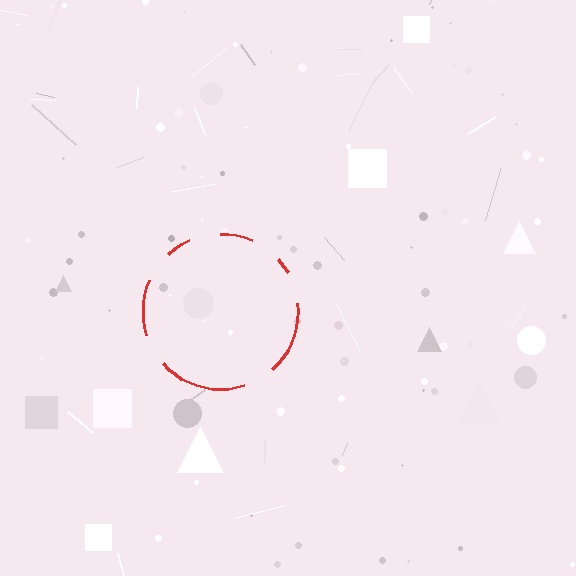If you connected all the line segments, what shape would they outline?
They would outline a circle.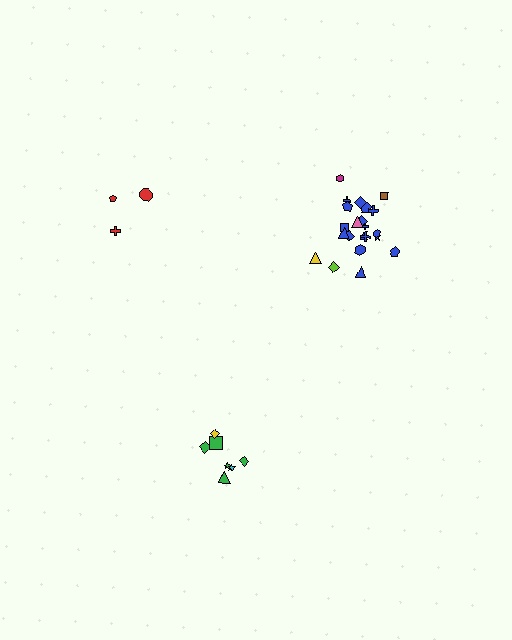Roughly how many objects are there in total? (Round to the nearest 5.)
Roughly 30 objects in total.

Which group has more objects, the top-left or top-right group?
The top-right group.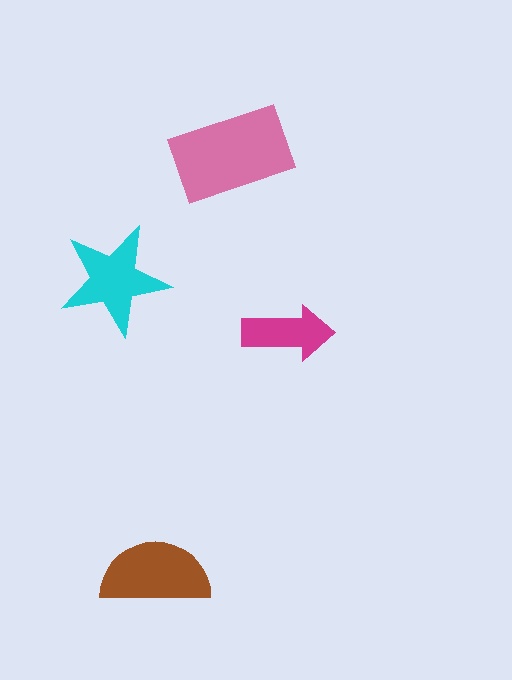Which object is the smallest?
The magenta arrow.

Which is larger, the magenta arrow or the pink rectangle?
The pink rectangle.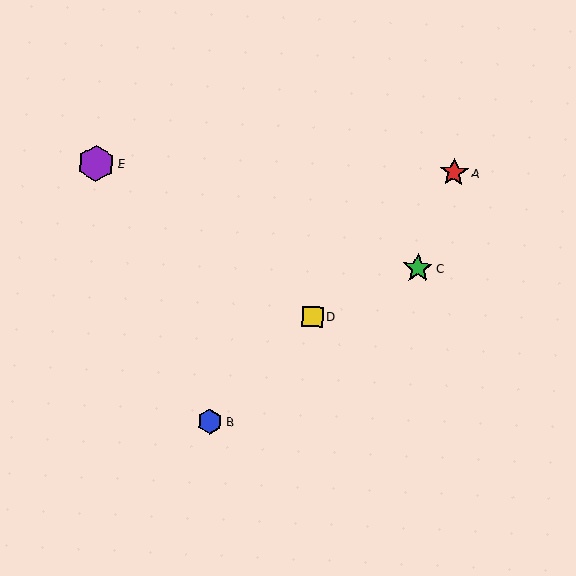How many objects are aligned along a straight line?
3 objects (A, B, D) are aligned along a straight line.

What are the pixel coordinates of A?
Object A is at (454, 172).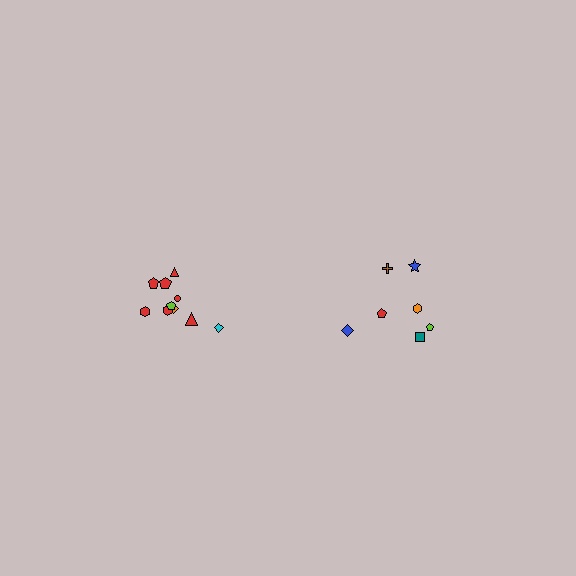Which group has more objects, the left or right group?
The left group.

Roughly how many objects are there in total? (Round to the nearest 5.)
Roughly 15 objects in total.